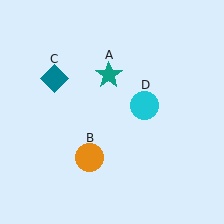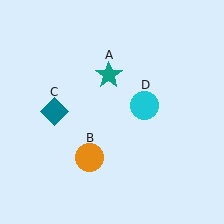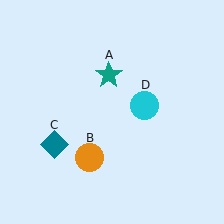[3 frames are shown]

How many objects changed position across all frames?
1 object changed position: teal diamond (object C).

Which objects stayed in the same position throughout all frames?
Teal star (object A) and orange circle (object B) and cyan circle (object D) remained stationary.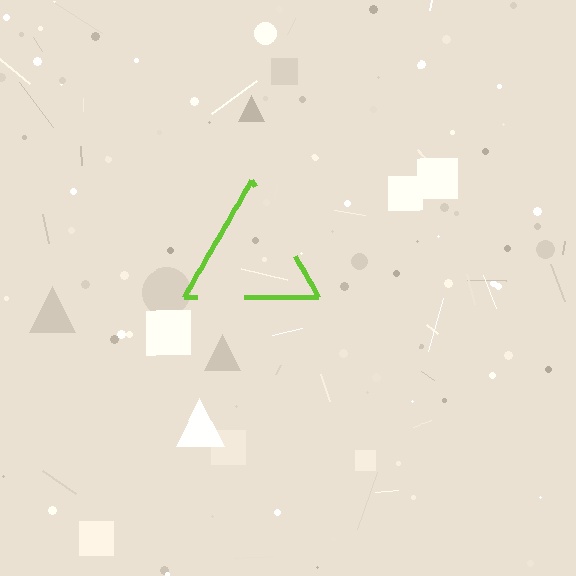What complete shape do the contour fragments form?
The contour fragments form a triangle.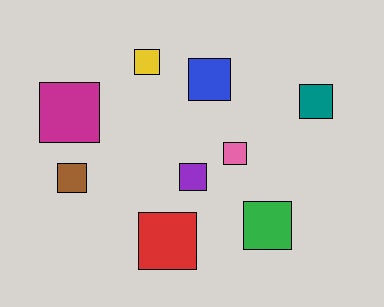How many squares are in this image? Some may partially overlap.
There are 9 squares.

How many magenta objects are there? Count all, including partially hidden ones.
There is 1 magenta object.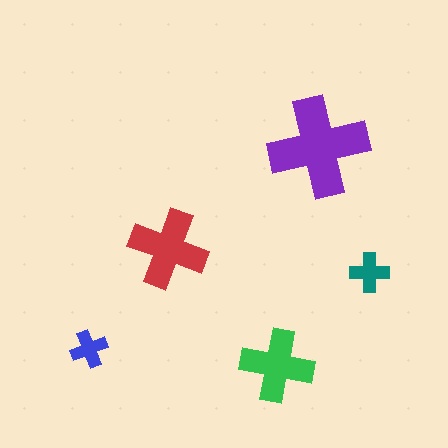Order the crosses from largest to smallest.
the purple one, the red one, the green one, the teal one, the blue one.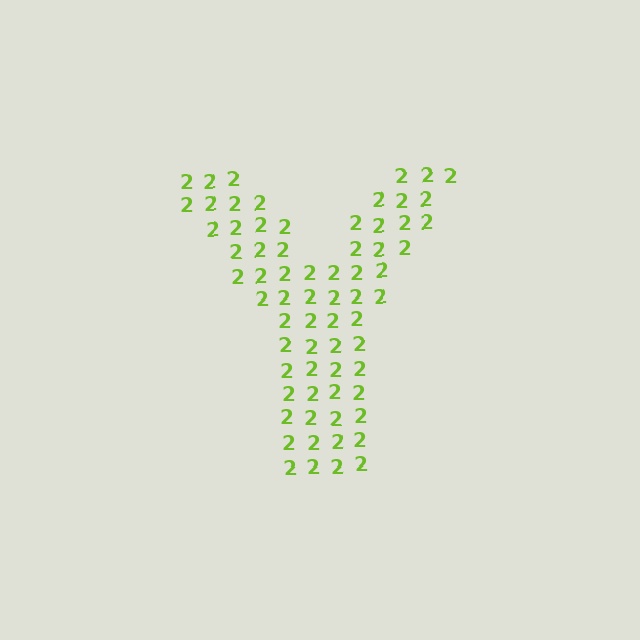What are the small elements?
The small elements are digit 2's.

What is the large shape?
The large shape is the letter Y.